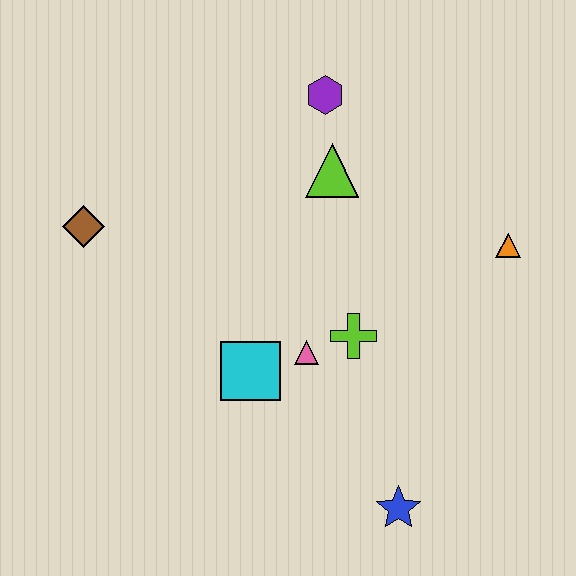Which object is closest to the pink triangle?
The lime cross is closest to the pink triangle.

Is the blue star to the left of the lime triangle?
No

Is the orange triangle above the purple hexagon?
No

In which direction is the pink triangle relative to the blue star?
The pink triangle is above the blue star.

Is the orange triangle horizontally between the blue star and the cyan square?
No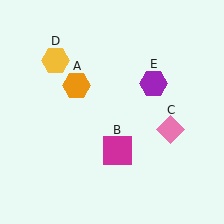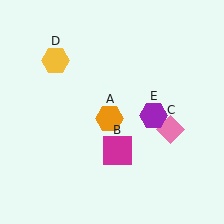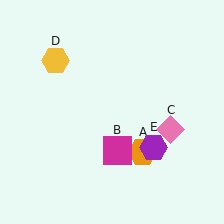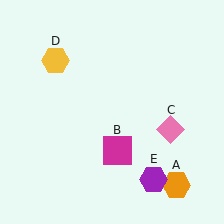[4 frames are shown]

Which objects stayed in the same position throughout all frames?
Magenta square (object B) and pink diamond (object C) and yellow hexagon (object D) remained stationary.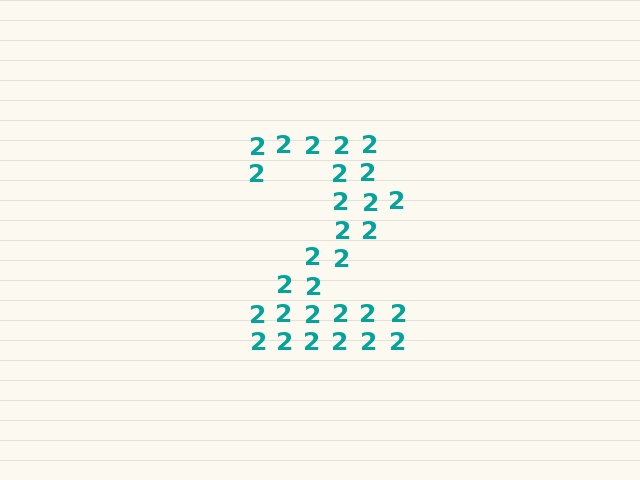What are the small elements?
The small elements are digit 2's.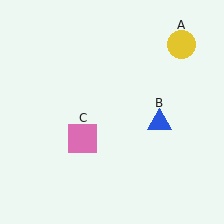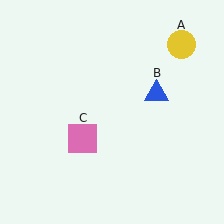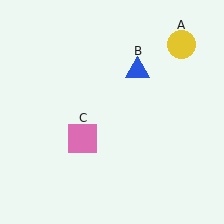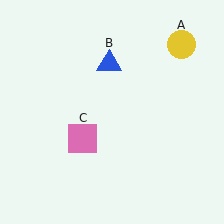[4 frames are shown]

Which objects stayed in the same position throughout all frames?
Yellow circle (object A) and pink square (object C) remained stationary.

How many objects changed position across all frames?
1 object changed position: blue triangle (object B).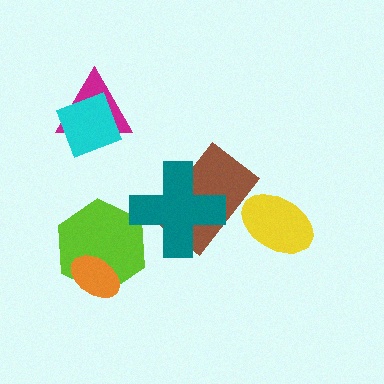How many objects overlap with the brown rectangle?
2 objects overlap with the brown rectangle.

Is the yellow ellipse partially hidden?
No, no other shape covers it.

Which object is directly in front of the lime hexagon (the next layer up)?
The orange ellipse is directly in front of the lime hexagon.